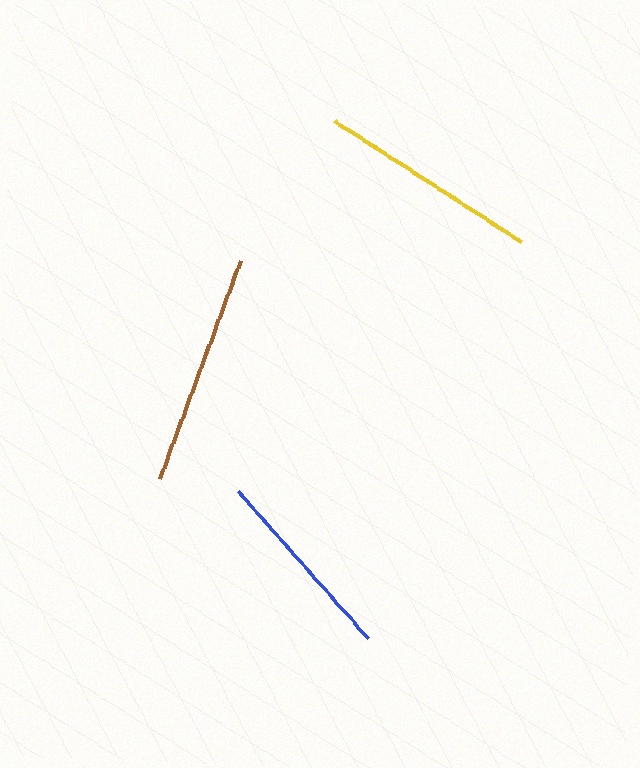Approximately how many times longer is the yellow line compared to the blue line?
The yellow line is approximately 1.1 times the length of the blue line.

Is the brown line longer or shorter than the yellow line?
The brown line is longer than the yellow line.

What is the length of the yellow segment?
The yellow segment is approximately 223 pixels long.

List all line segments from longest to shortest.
From longest to shortest: brown, yellow, blue.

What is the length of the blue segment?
The blue segment is approximately 197 pixels long.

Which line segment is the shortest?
The blue line is the shortest at approximately 197 pixels.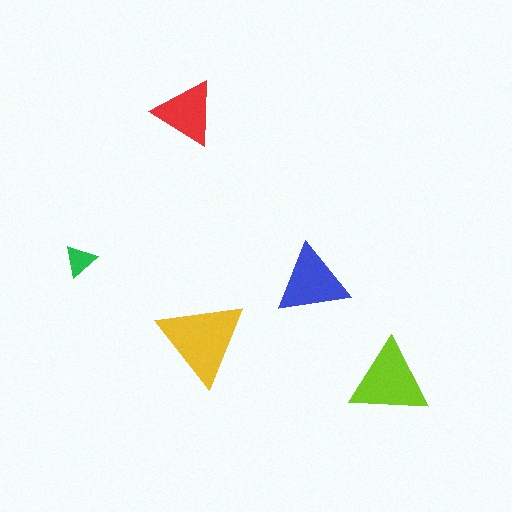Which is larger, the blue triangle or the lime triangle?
The lime one.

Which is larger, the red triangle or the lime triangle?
The lime one.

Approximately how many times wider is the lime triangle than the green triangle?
About 2.5 times wider.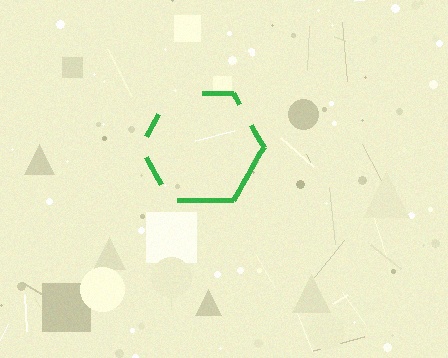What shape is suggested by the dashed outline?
The dashed outline suggests a hexagon.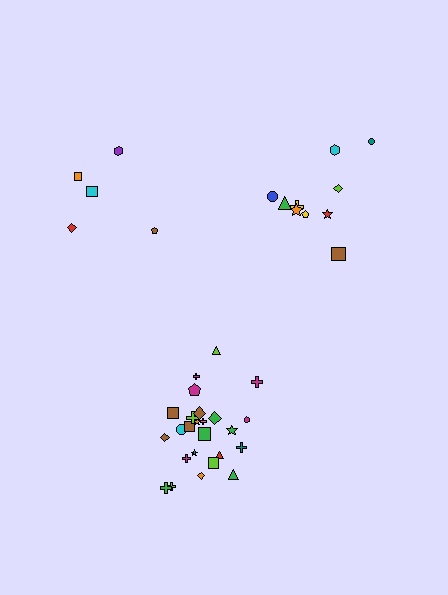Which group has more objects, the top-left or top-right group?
The top-right group.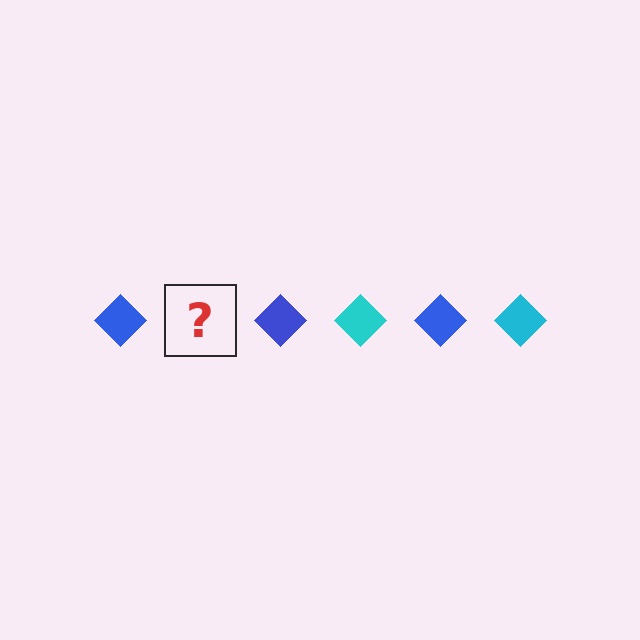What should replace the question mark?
The question mark should be replaced with a cyan diamond.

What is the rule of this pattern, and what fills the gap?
The rule is that the pattern cycles through blue, cyan diamonds. The gap should be filled with a cyan diamond.